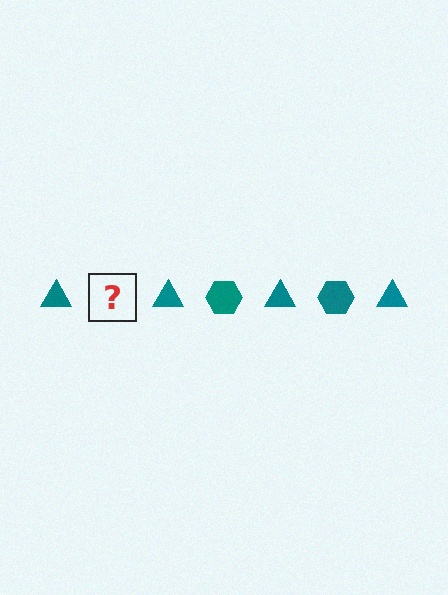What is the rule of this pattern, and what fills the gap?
The rule is that the pattern cycles through triangle, hexagon shapes in teal. The gap should be filled with a teal hexagon.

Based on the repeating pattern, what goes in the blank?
The blank should be a teal hexagon.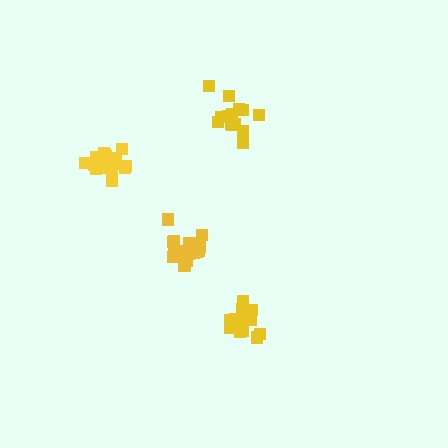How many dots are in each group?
Group 1: 20 dots, Group 2: 17 dots, Group 3: 15 dots, Group 4: 17 dots (69 total).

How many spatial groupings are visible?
There are 4 spatial groupings.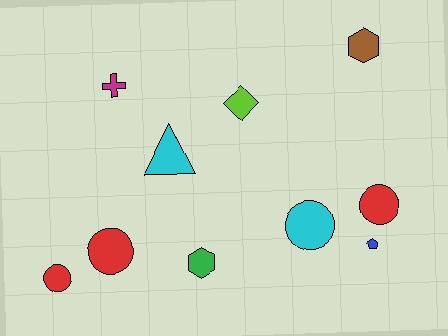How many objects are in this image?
There are 10 objects.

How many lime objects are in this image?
There is 1 lime object.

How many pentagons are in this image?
There is 1 pentagon.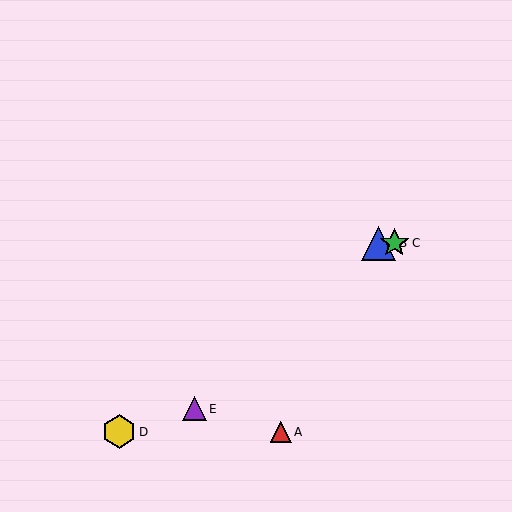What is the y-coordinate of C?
Object C is at y≈243.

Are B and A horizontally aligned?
No, B is at y≈243 and A is at y≈432.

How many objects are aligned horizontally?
2 objects (B, C) are aligned horizontally.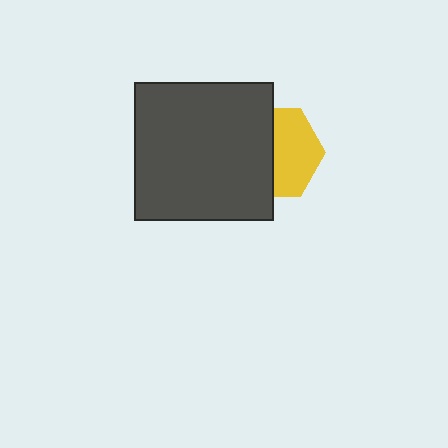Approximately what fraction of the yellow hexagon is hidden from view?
Roughly 48% of the yellow hexagon is hidden behind the dark gray square.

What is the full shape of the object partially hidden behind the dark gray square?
The partially hidden object is a yellow hexagon.